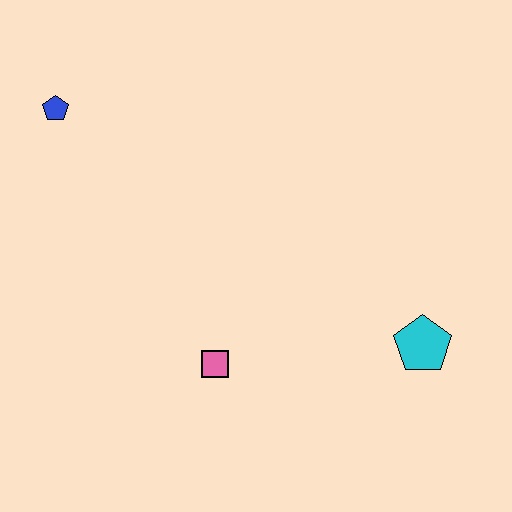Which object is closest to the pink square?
The cyan pentagon is closest to the pink square.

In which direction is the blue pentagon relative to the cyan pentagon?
The blue pentagon is to the left of the cyan pentagon.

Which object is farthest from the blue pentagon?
The cyan pentagon is farthest from the blue pentagon.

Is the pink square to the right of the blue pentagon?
Yes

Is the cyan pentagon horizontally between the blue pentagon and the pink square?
No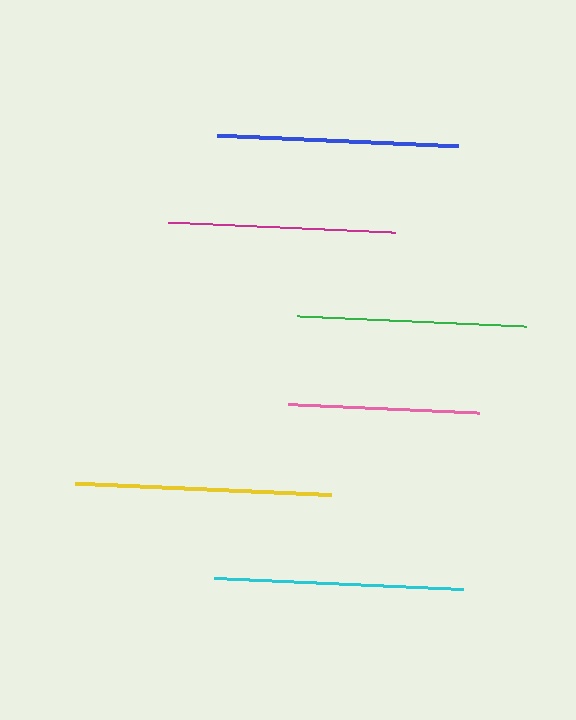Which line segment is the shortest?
The pink line is the shortest at approximately 191 pixels.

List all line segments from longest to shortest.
From longest to shortest: yellow, cyan, blue, green, magenta, pink.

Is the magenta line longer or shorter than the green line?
The green line is longer than the magenta line.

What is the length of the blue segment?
The blue segment is approximately 241 pixels long.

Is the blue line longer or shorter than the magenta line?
The blue line is longer than the magenta line.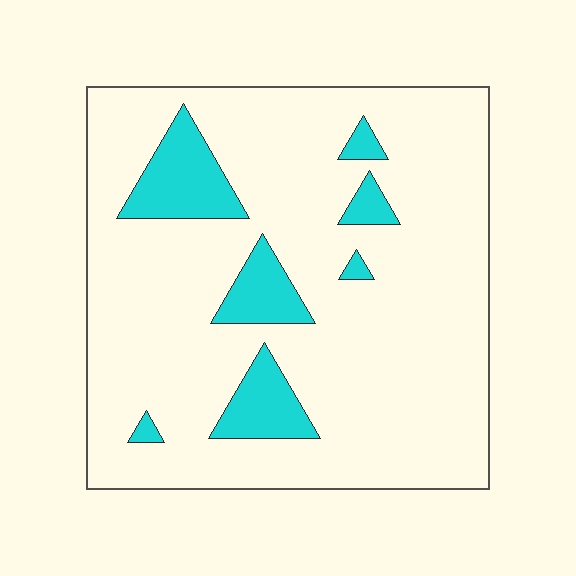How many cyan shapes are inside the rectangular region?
7.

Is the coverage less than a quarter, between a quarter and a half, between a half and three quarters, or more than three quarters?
Less than a quarter.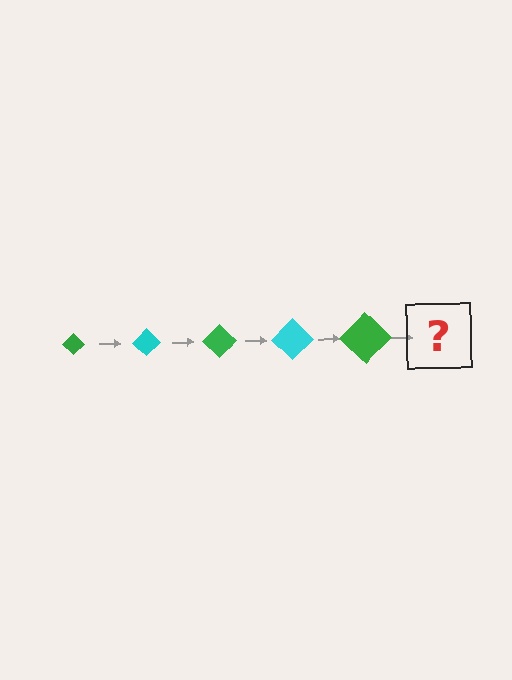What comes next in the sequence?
The next element should be a cyan diamond, larger than the previous one.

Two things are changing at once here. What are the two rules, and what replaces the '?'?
The two rules are that the diamond grows larger each step and the color cycles through green and cyan. The '?' should be a cyan diamond, larger than the previous one.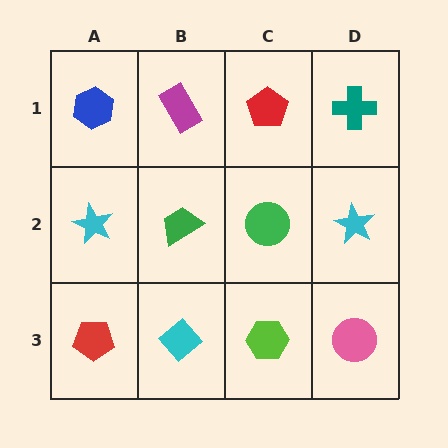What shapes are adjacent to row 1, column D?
A cyan star (row 2, column D), a red pentagon (row 1, column C).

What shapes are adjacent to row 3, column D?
A cyan star (row 2, column D), a lime hexagon (row 3, column C).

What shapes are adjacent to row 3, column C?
A green circle (row 2, column C), a cyan diamond (row 3, column B), a pink circle (row 3, column D).